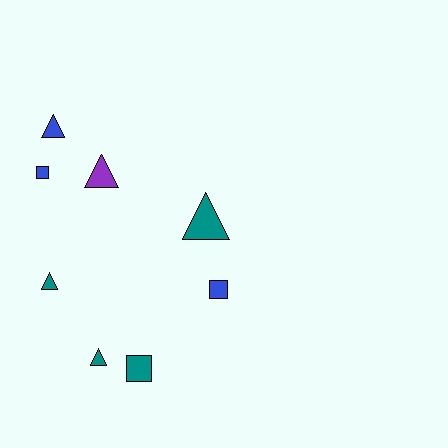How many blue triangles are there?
There is 1 blue triangle.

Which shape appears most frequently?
Triangle, with 5 objects.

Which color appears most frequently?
Teal, with 4 objects.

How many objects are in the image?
There are 8 objects.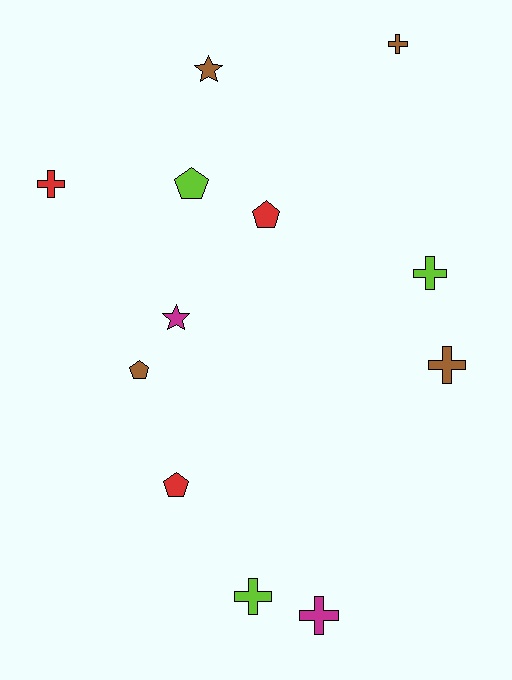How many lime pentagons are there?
There is 1 lime pentagon.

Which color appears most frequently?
Brown, with 4 objects.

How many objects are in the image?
There are 12 objects.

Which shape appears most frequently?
Cross, with 6 objects.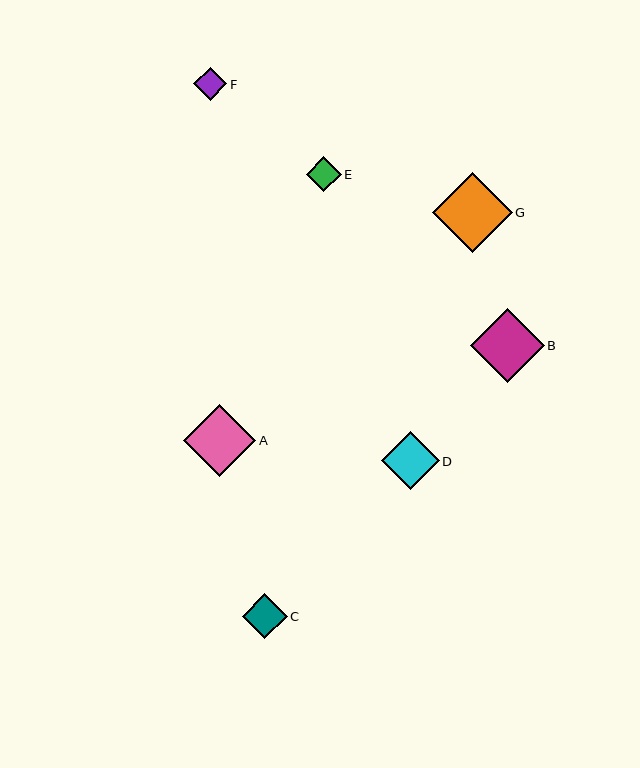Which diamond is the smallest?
Diamond F is the smallest with a size of approximately 33 pixels.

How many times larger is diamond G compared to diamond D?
Diamond G is approximately 1.4 times the size of diamond D.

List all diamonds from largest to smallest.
From largest to smallest: G, B, A, D, C, E, F.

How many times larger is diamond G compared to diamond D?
Diamond G is approximately 1.4 times the size of diamond D.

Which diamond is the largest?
Diamond G is the largest with a size of approximately 80 pixels.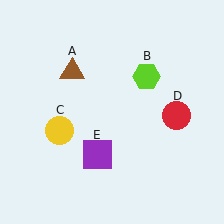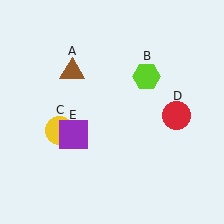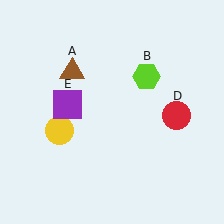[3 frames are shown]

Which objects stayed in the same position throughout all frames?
Brown triangle (object A) and lime hexagon (object B) and yellow circle (object C) and red circle (object D) remained stationary.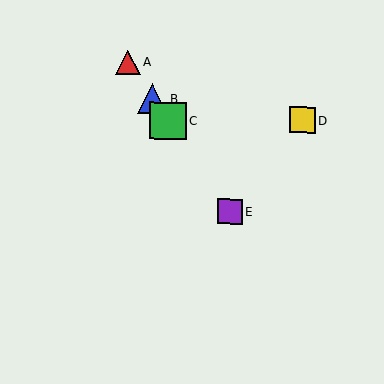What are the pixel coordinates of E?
Object E is at (230, 211).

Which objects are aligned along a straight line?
Objects A, B, C, E are aligned along a straight line.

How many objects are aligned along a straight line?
4 objects (A, B, C, E) are aligned along a straight line.